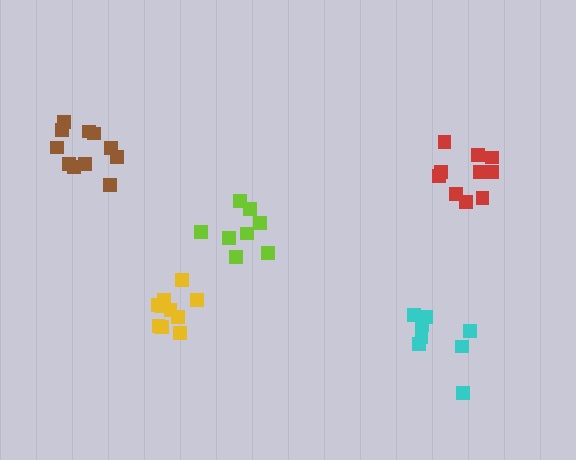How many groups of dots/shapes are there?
There are 5 groups.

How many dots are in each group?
Group 1: 8 dots, Group 2: 11 dots, Group 3: 10 dots, Group 4: 8 dots, Group 5: 10 dots (47 total).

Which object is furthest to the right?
The red cluster is rightmost.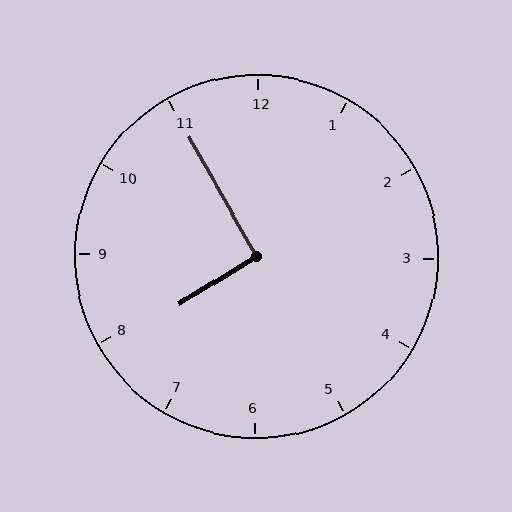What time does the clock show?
7:55.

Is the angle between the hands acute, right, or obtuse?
It is right.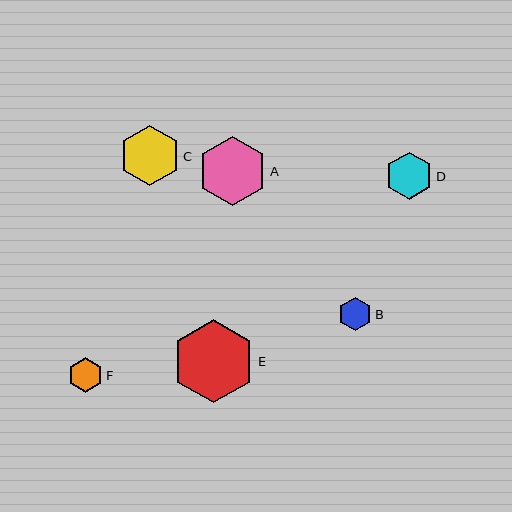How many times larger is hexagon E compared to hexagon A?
Hexagon E is approximately 1.2 times the size of hexagon A.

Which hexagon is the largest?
Hexagon E is the largest with a size of approximately 84 pixels.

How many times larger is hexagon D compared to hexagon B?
Hexagon D is approximately 1.4 times the size of hexagon B.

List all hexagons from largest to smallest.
From largest to smallest: E, A, C, D, F, B.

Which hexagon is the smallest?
Hexagon B is the smallest with a size of approximately 33 pixels.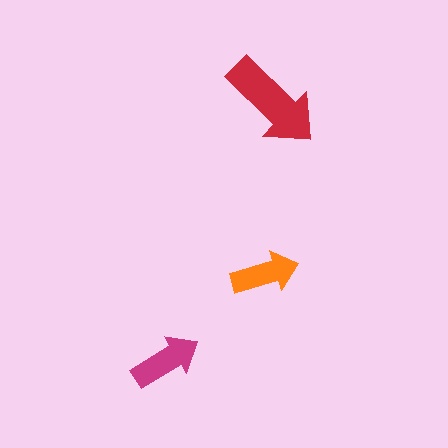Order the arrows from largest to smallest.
the red one, the magenta one, the orange one.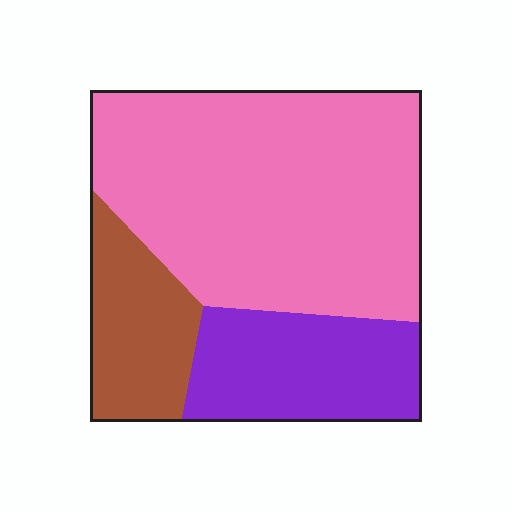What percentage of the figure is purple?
Purple covers about 25% of the figure.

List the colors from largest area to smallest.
From largest to smallest: pink, purple, brown.